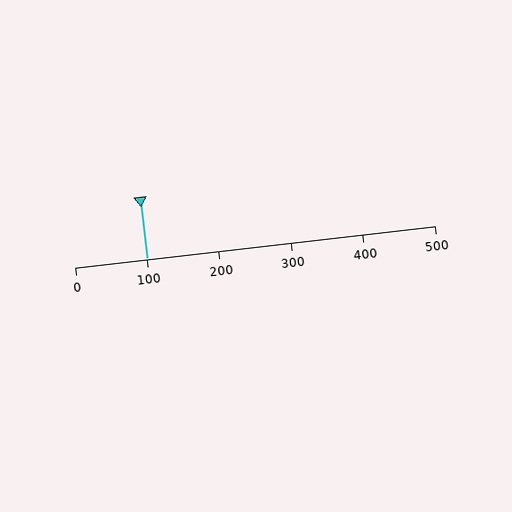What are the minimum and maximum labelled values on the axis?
The axis runs from 0 to 500.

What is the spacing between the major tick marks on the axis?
The major ticks are spaced 100 apart.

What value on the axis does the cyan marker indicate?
The marker indicates approximately 100.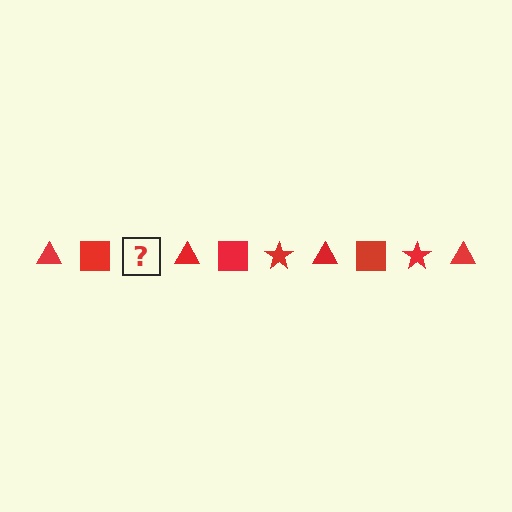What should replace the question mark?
The question mark should be replaced with a red star.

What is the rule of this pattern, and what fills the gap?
The rule is that the pattern cycles through triangle, square, star shapes in red. The gap should be filled with a red star.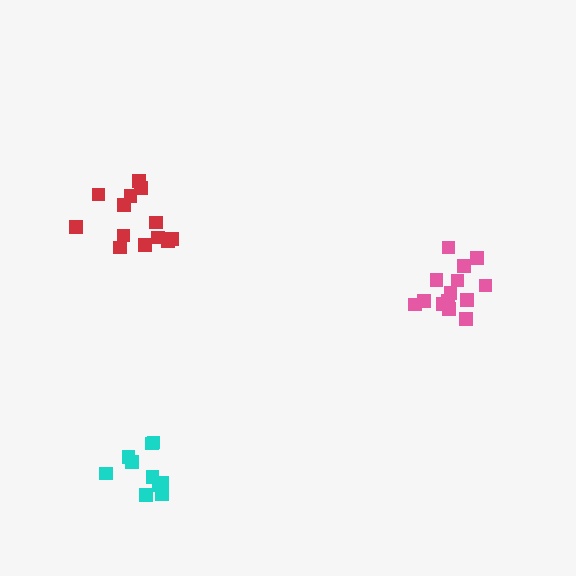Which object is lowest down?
The cyan cluster is bottommost.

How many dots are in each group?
Group 1: 14 dots, Group 2: 13 dots, Group 3: 10 dots (37 total).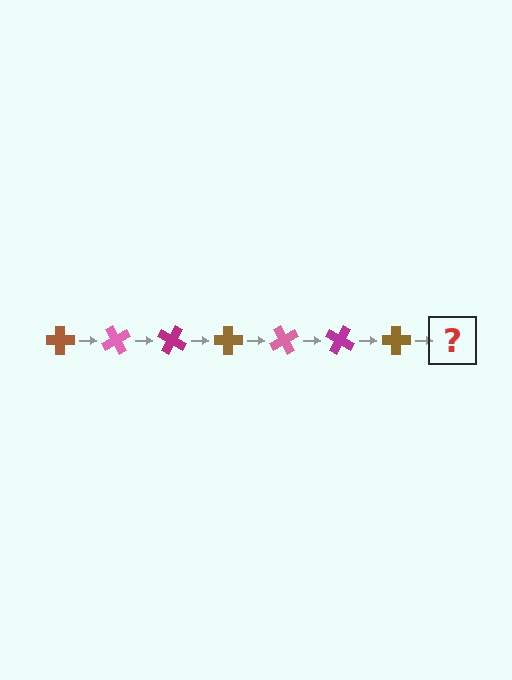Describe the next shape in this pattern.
It should be a pink cross, rotated 420 degrees from the start.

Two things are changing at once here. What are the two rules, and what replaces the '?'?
The two rules are that it rotates 60 degrees each step and the color cycles through brown, pink, and magenta. The '?' should be a pink cross, rotated 420 degrees from the start.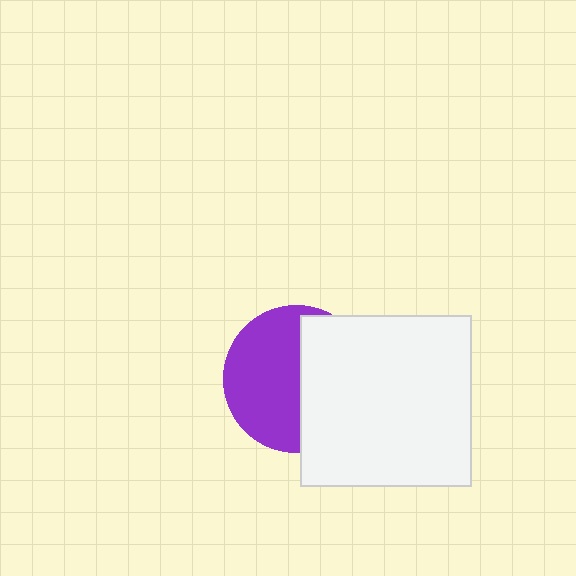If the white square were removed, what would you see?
You would see the complete purple circle.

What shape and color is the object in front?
The object in front is a white square.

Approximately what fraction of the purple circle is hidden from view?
Roughly 46% of the purple circle is hidden behind the white square.